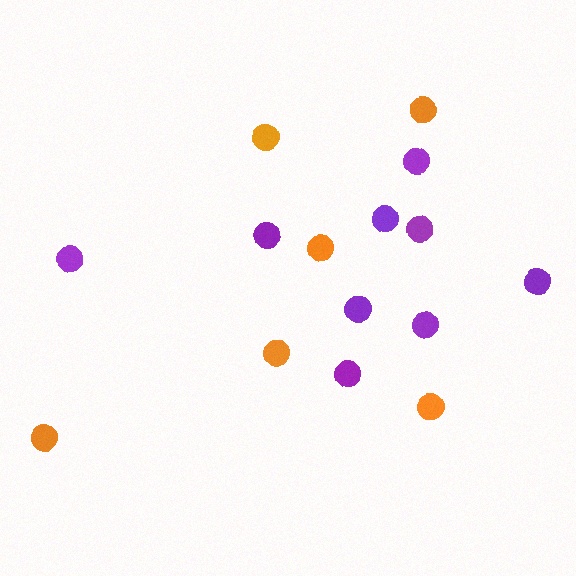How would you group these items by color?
There are 2 groups: one group of purple circles (9) and one group of orange circles (6).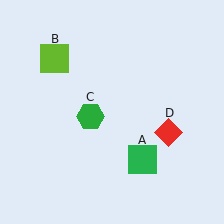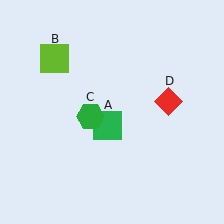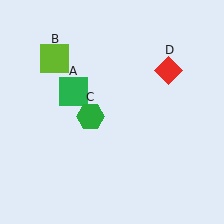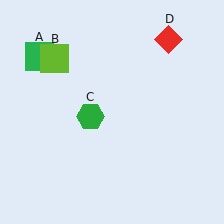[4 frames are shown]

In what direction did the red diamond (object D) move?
The red diamond (object D) moved up.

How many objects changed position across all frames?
2 objects changed position: green square (object A), red diamond (object D).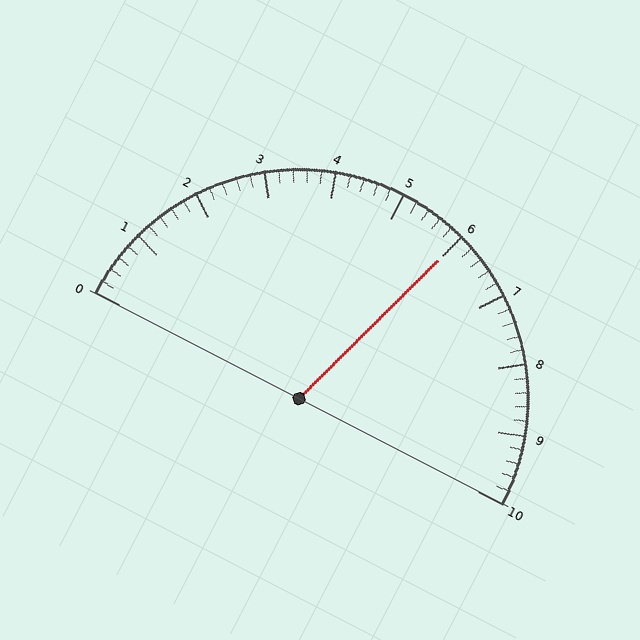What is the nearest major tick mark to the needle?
The nearest major tick mark is 6.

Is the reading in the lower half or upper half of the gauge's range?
The reading is in the upper half of the range (0 to 10).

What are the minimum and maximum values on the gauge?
The gauge ranges from 0 to 10.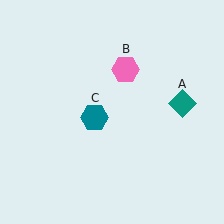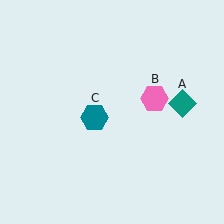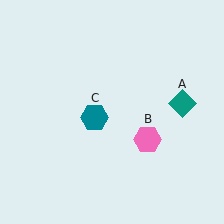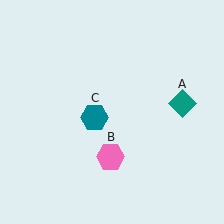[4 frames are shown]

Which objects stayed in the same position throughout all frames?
Teal diamond (object A) and teal hexagon (object C) remained stationary.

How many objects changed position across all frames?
1 object changed position: pink hexagon (object B).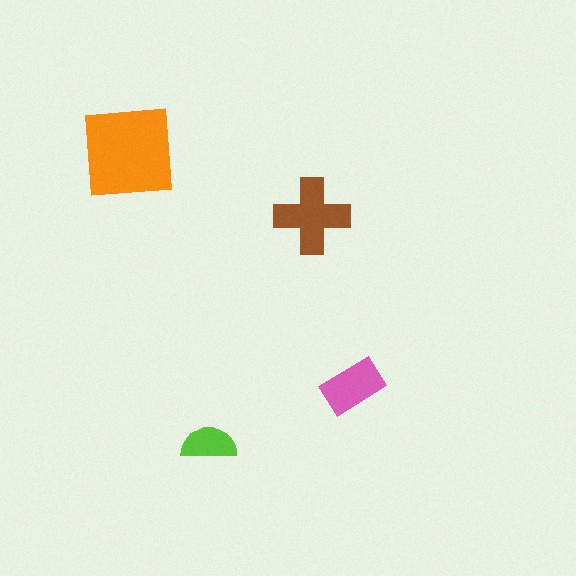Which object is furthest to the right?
The pink rectangle is rightmost.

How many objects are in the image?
There are 4 objects in the image.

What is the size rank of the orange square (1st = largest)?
1st.